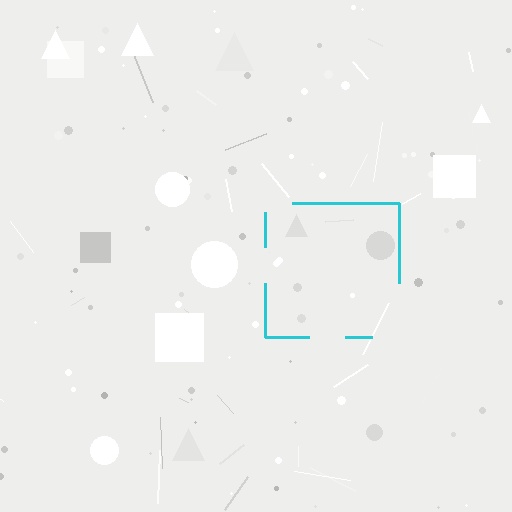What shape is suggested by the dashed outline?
The dashed outline suggests a square.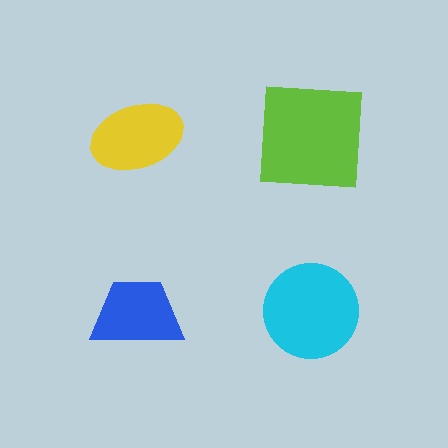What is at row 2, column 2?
A cyan circle.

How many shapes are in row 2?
2 shapes.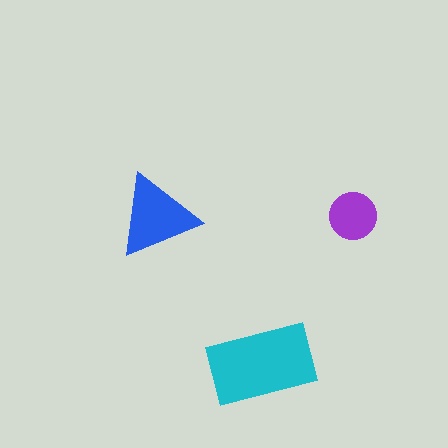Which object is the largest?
The cyan rectangle.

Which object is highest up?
The purple circle is topmost.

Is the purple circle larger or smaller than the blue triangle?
Smaller.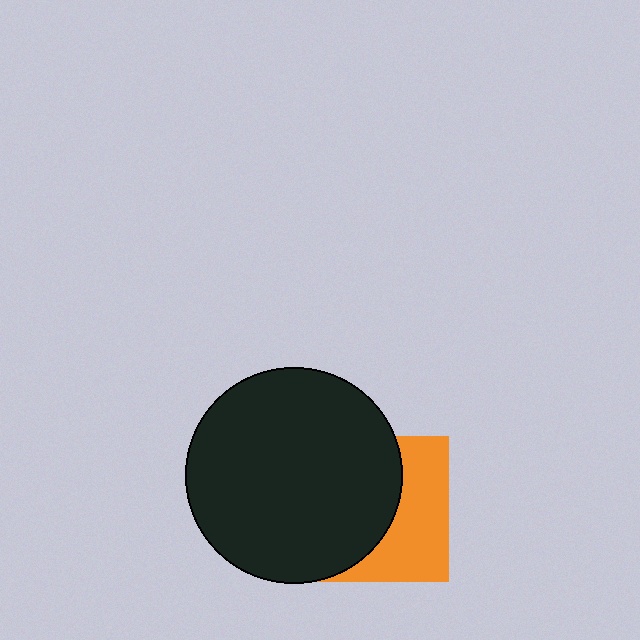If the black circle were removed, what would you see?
You would see the complete orange square.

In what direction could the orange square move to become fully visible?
The orange square could move right. That would shift it out from behind the black circle entirely.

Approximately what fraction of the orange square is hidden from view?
Roughly 57% of the orange square is hidden behind the black circle.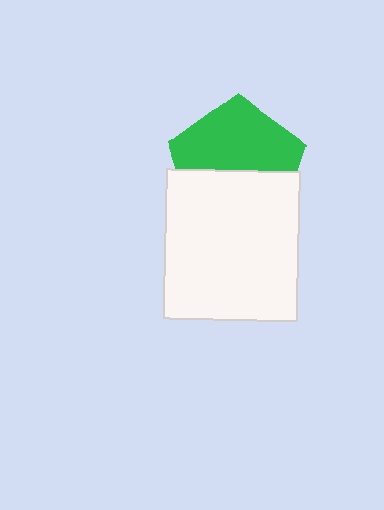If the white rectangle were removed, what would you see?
You would see the complete green pentagon.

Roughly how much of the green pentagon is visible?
About half of it is visible (roughly 55%).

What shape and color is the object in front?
The object in front is a white rectangle.